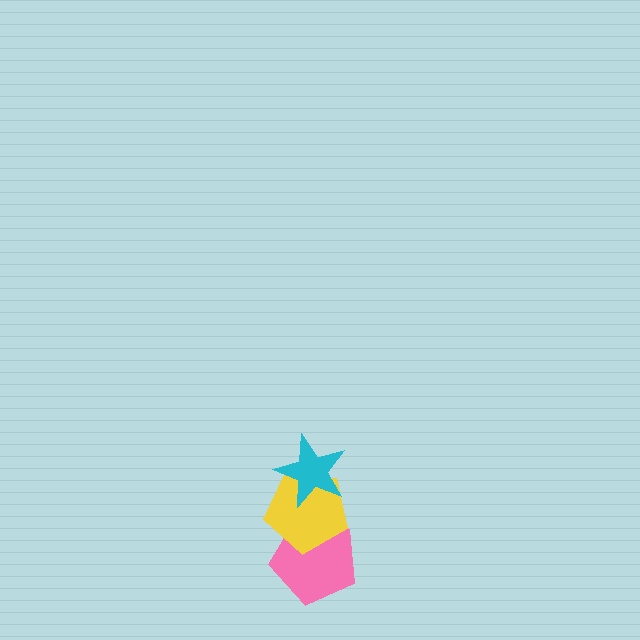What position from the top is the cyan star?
The cyan star is 1st from the top.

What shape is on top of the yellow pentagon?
The cyan star is on top of the yellow pentagon.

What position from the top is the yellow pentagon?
The yellow pentagon is 2nd from the top.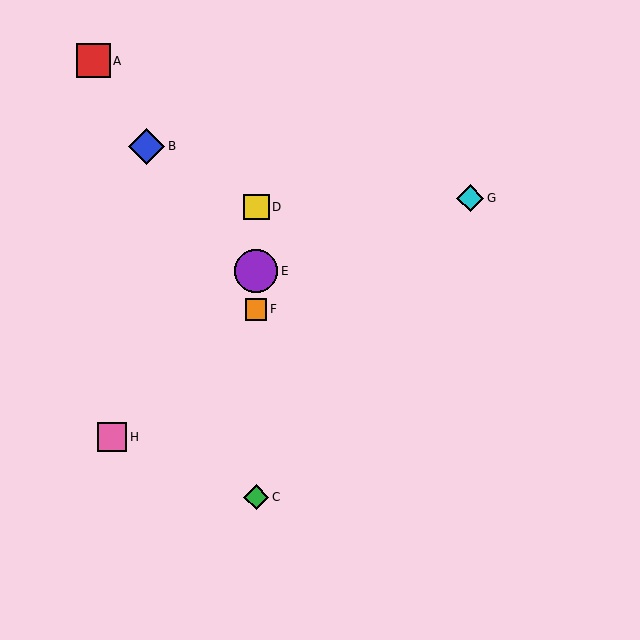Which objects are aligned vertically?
Objects C, D, E, F are aligned vertically.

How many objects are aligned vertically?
4 objects (C, D, E, F) are aligned vertically.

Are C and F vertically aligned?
Yes, both are at x≈256.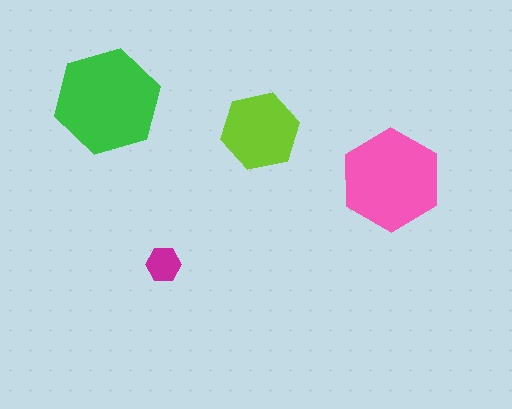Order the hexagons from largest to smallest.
the green one, the pink one, the lime one, the magenta one.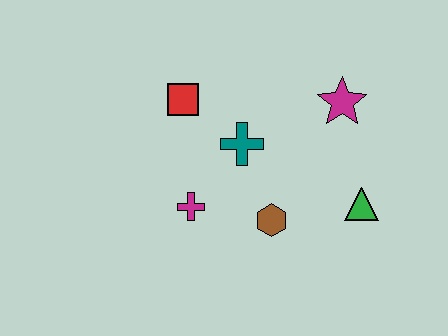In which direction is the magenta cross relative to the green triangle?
The magenta cross is to the left of the green triangle.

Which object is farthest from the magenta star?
The magenta cross is farthest from the magenta star.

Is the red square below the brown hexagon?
No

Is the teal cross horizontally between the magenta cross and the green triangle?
Yes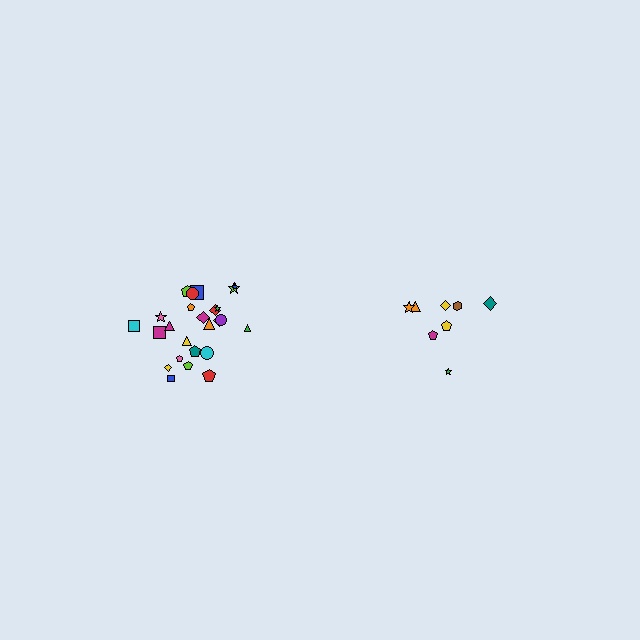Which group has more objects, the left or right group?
The left group.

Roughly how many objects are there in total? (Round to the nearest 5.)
Roughly 35 objects in total.